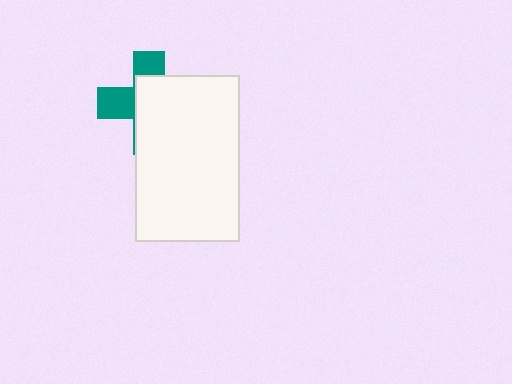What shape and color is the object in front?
The object in front is a white rectangle.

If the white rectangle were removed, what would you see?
You would see the complete teal cross.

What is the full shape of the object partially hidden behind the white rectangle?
The partially hidden object is a teal cross.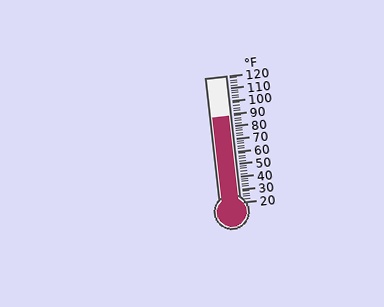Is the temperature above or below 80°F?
The temperature is above 80°F.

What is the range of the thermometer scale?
The thermometer scale ranges from 20°F to 120°F.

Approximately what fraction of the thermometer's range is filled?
The thermometer is filled to approximately 70% of its range.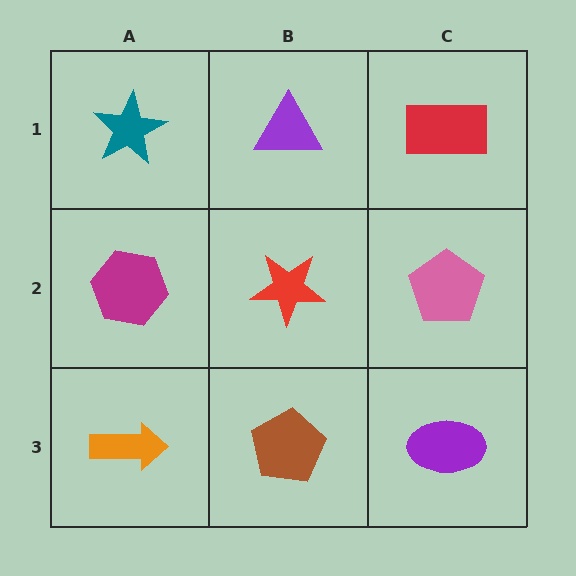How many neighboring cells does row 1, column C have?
2.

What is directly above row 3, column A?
A magenta hexagon.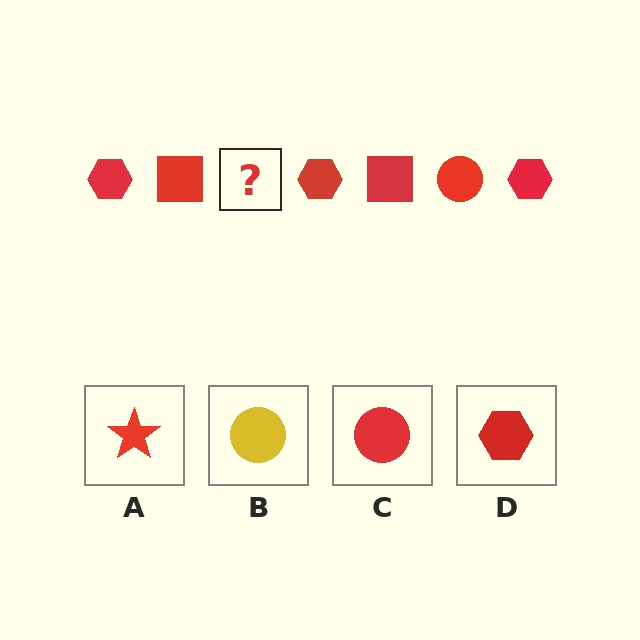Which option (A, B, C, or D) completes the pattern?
C.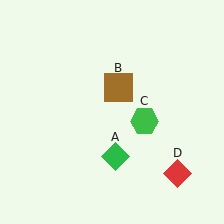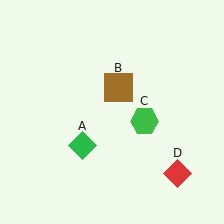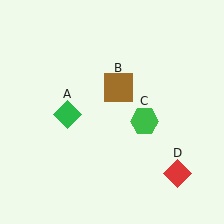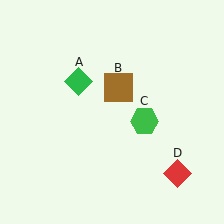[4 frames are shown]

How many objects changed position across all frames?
1 object changed position: green diamond (object A).